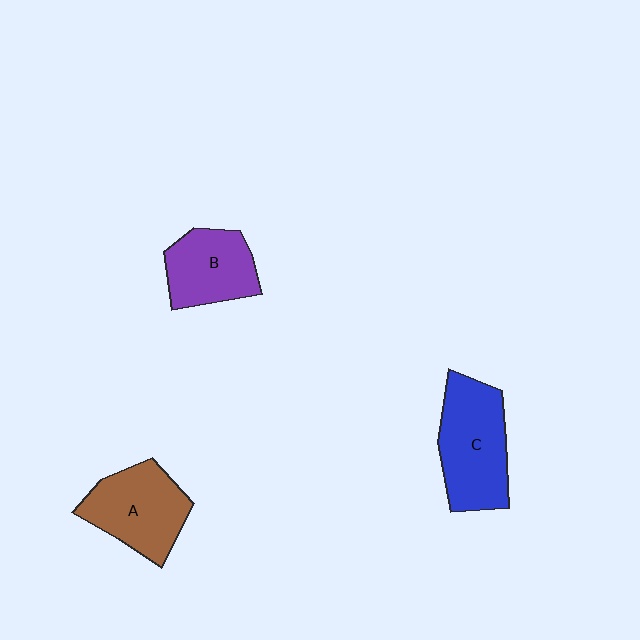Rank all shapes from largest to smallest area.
From largest to smallest: C (blue), A (brown), B (purple).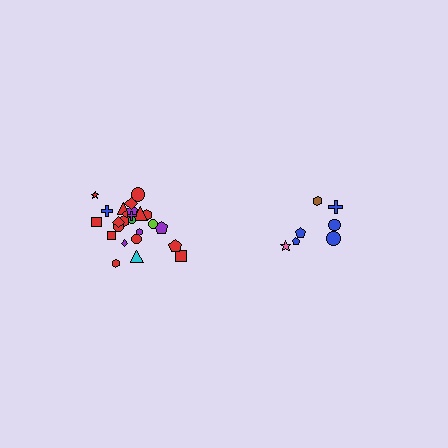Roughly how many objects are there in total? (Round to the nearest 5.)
Roughly 30 objects in total.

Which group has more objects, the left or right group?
The left group.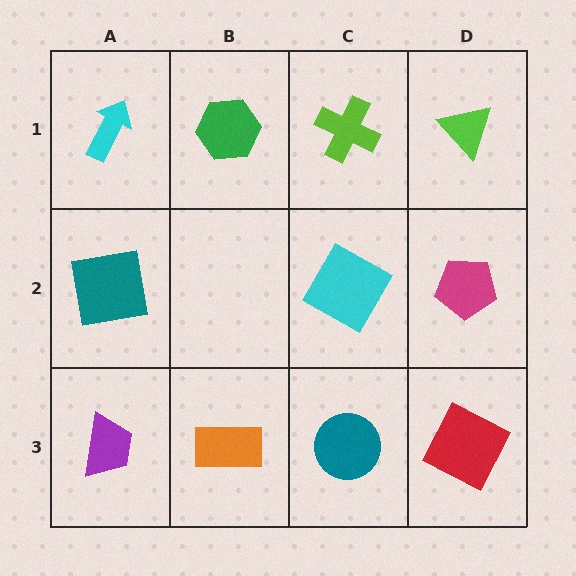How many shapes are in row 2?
3 shapes.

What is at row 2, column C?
A cyan square.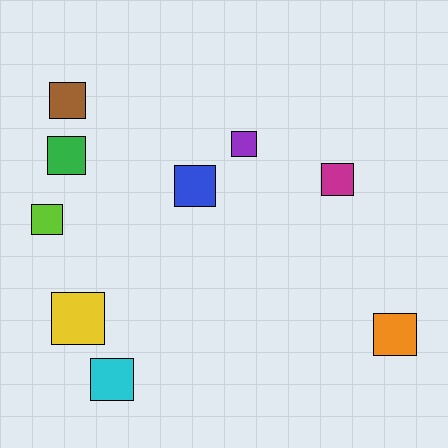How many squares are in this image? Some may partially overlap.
There are 9 squares.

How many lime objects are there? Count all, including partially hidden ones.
There is 1 lime object.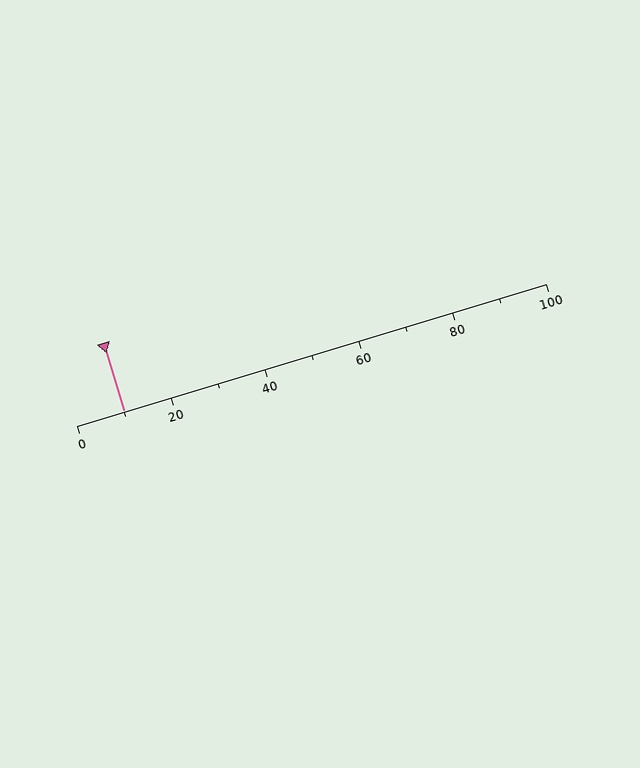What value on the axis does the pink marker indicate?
The marker indicates approximately 10.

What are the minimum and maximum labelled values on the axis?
The axis runs from 0 to 100.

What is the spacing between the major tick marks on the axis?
The major ticks are spaced 20 apart.